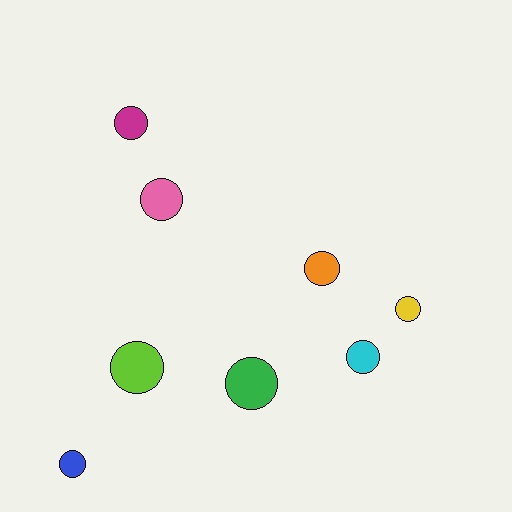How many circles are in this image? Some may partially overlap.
There are 8 circles.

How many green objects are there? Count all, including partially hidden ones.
There is 1 green object.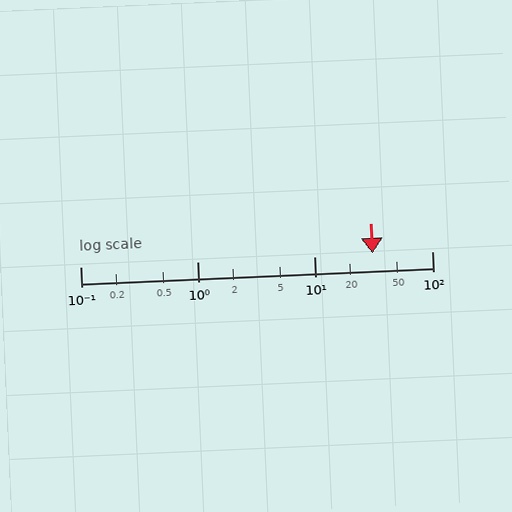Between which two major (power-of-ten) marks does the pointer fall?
The pointer is between 10 and 100.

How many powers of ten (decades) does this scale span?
The scale spans 3 decades, from 0.1 to 100.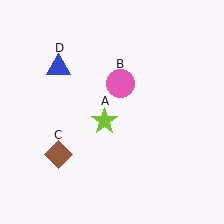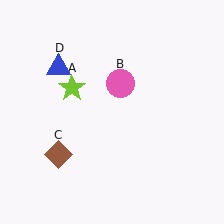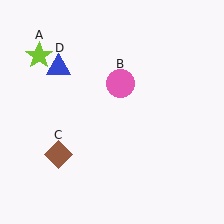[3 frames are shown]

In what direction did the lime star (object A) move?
The lime star (object A) moved up and to the left.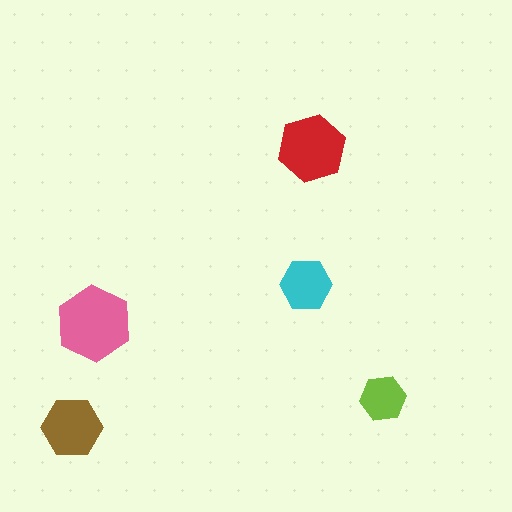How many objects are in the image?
There are 5 objects in the image.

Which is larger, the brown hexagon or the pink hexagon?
The pink one.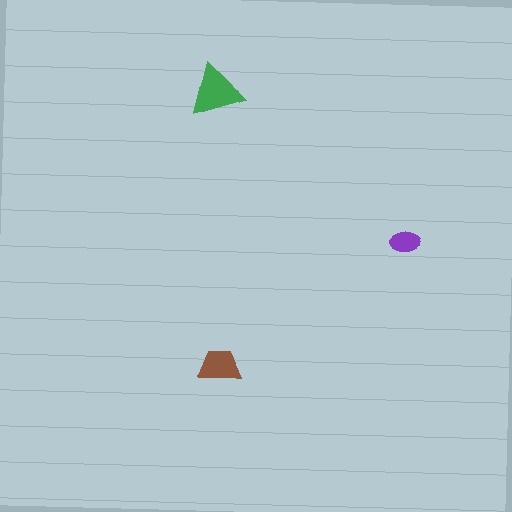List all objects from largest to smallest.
The green triangle, the brown trapezoid, the purple ellipse.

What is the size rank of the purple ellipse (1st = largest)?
3rd.